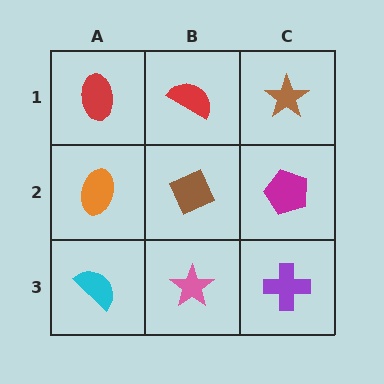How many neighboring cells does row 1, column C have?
2.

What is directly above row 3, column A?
An orange ellipse.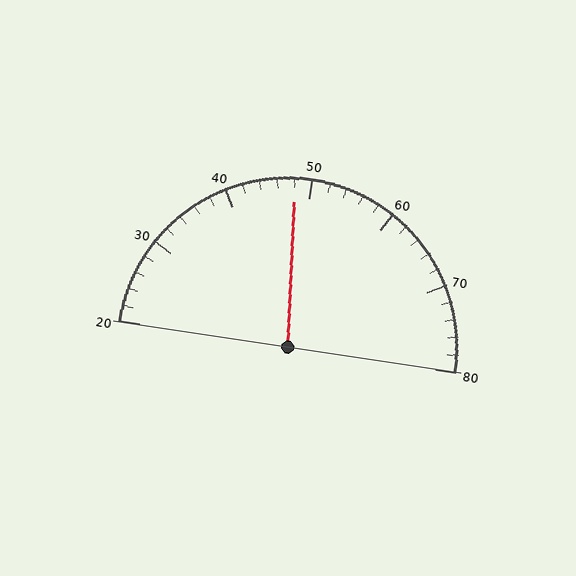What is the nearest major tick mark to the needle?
The nearest major tick mark is 50.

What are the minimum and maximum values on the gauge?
The gauge ranges from 20 to 80.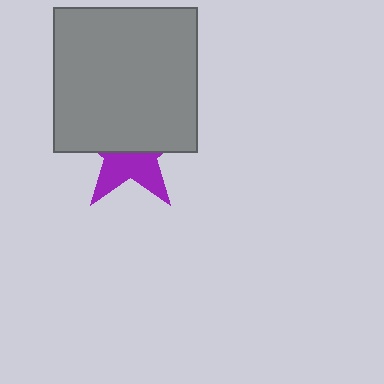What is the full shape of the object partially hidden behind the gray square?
The partially hidden object is a purple star.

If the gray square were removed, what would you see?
You would see the complete purple star.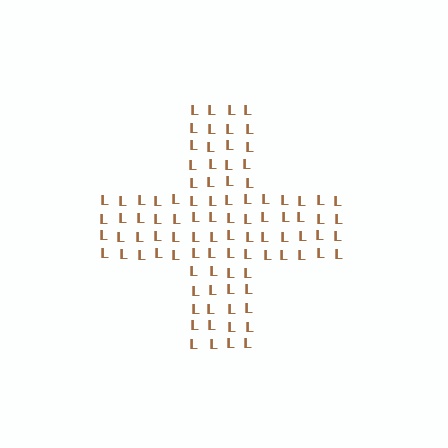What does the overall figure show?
The overall figure shows a cross.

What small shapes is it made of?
It is made of small letter L's.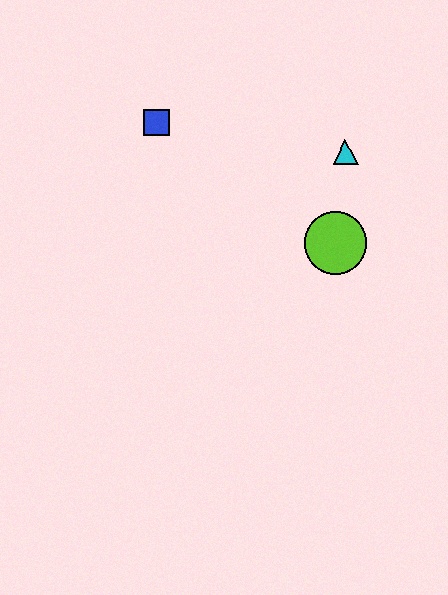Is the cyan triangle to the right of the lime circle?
Yes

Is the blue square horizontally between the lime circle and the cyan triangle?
No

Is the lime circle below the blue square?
Yes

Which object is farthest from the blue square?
The lime circle is farthest from the blue square.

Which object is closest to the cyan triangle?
The lime circle is closest to the cyan triangle.